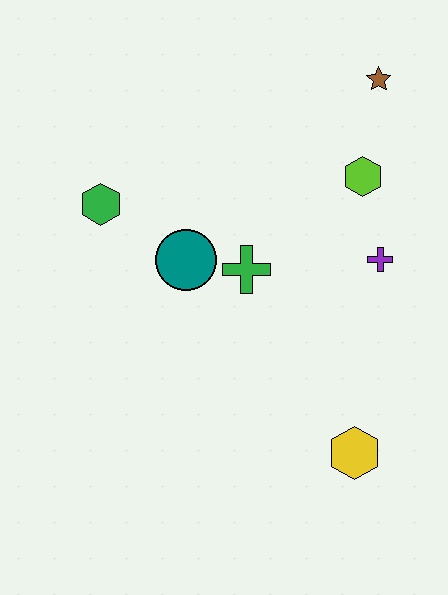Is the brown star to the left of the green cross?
No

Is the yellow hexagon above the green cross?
No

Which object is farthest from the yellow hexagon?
The brown star is farthest from the yellow hexagon.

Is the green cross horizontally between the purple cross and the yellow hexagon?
No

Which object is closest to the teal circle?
The green cross is closest to the teal circle.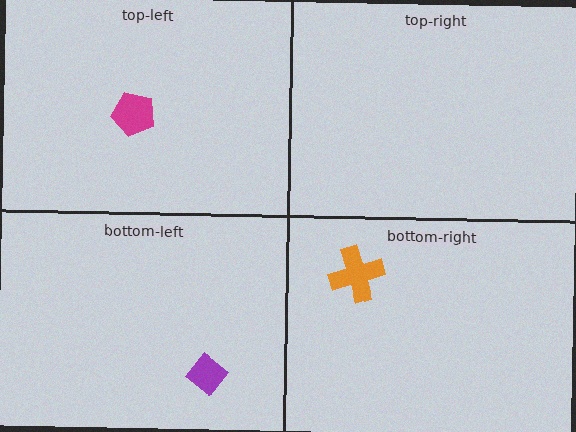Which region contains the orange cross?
The bottom-right region.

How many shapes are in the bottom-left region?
1.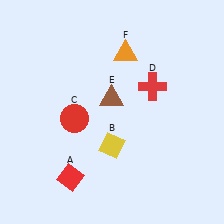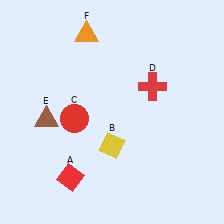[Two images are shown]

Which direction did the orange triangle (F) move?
The orange triangle (F) moved left.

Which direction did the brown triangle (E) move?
The brown triangle (E) moved left.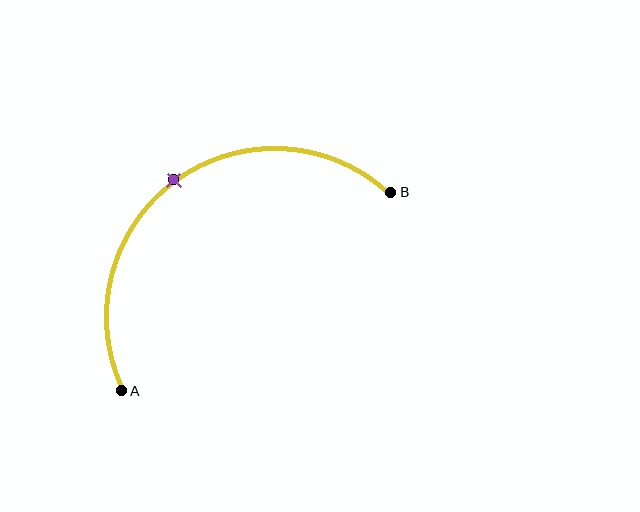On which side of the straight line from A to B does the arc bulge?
The arc bulges above and to the left of the straight line connecting A and B.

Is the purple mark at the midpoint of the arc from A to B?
Yes. The purple mark lies on the arc at equal arc-length from both A and B — it is the arc midpoint.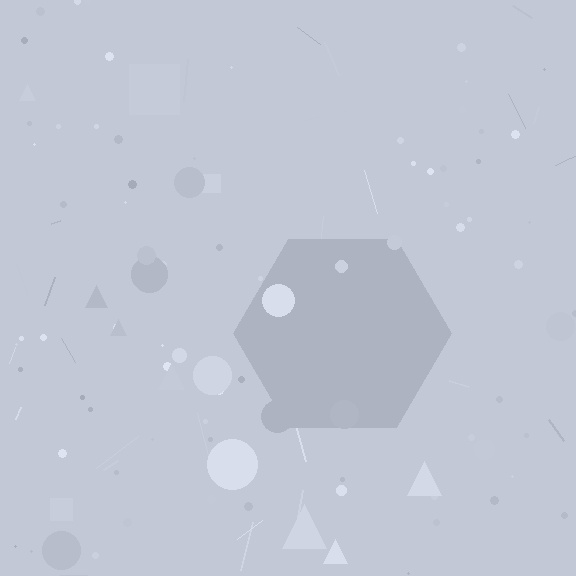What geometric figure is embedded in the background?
A hexagon is embedded in the background.